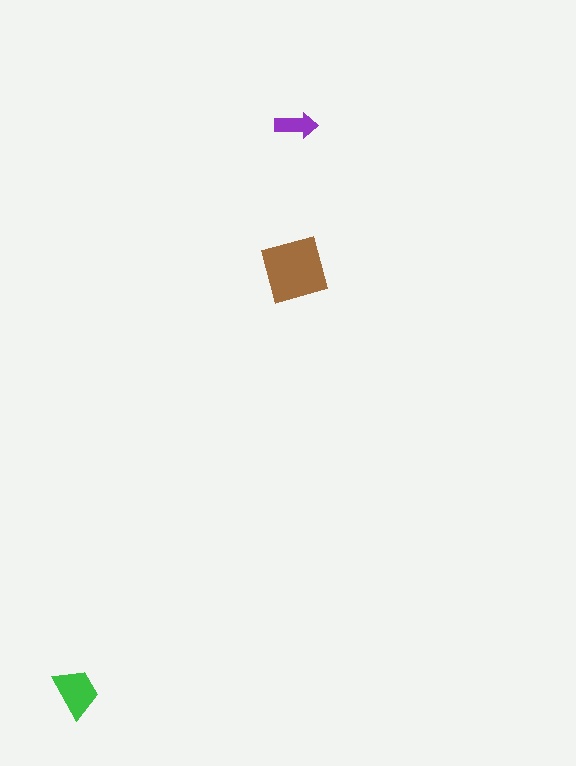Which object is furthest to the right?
The purple arrow is rightmost.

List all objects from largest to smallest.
The brown square, the green trapezoid, the purple arrow.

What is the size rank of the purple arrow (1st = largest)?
3rd.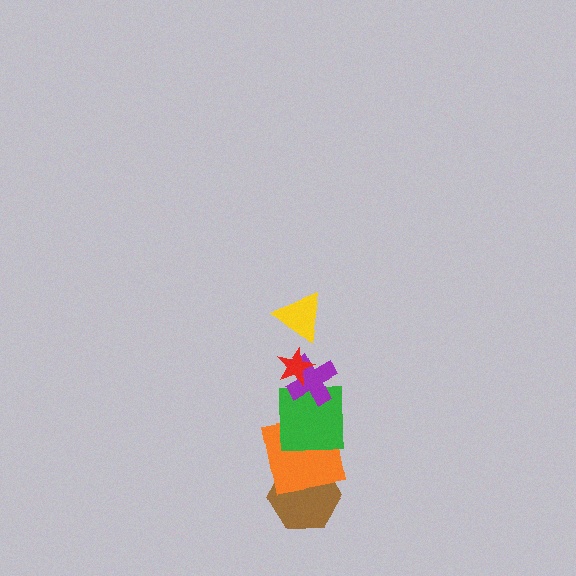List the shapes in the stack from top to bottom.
From top to bottom: the red star, the yellow triangle, the purple cross, the green square, the orange square, the brown hexagon.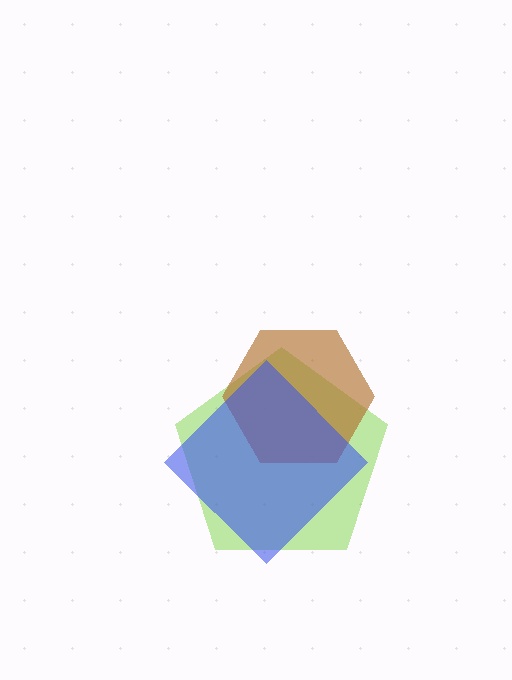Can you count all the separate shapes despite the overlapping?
Yes, there are 3 separate shapes.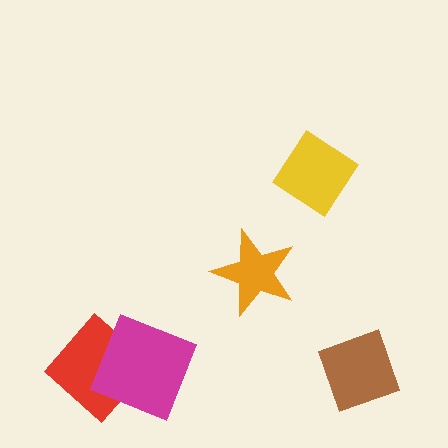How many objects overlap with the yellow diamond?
0 objects overlap with the yellow diamond.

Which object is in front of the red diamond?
The magenta square is in front of the red diamond.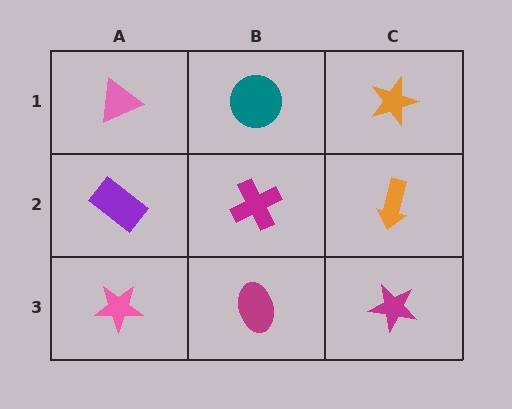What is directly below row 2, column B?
A magenta ellipse.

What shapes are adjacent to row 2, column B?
A teal circle (row 1, column B), a magenta ellipse (row 3, column B), a purple rectangle (row 2, column A), an orange arrow (row 2, column C).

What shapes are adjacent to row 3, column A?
A purple rectangle (row 2, column A), a magenta ellipse (row 3, column B).